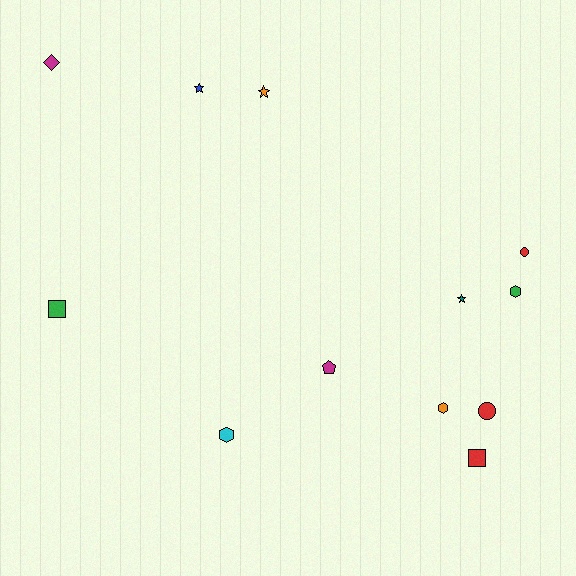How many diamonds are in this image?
There is 1 diamond.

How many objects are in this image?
There are 12 objects.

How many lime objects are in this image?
There are no lime objects.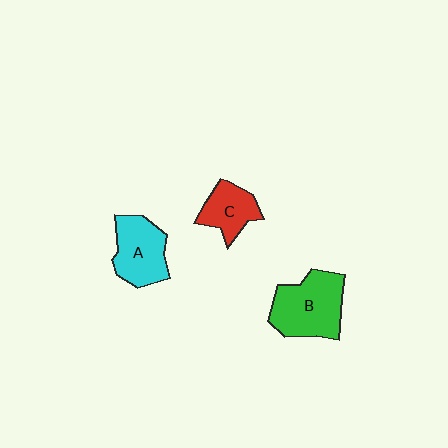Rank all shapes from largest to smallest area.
From largest to smallest: B (green), A (cyan), C (red).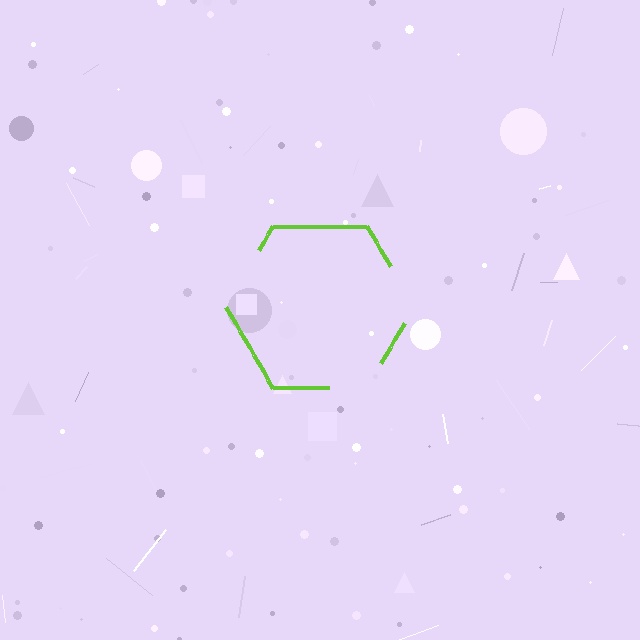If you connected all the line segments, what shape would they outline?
They would outline a hexagon.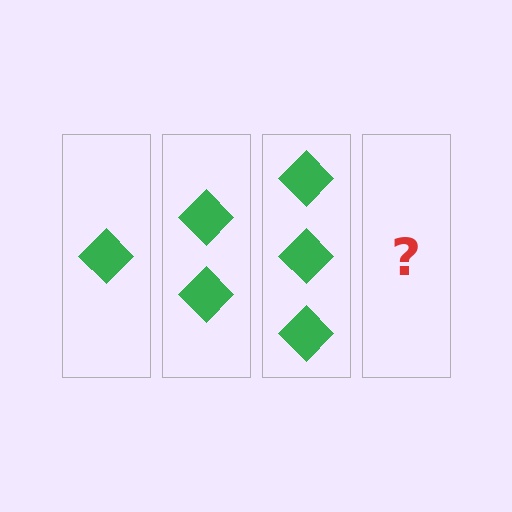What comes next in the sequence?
The next element should be 4 diamonds.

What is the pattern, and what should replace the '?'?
The pattern is that each step adds one more diamond. The '?' should be 4 diamonds.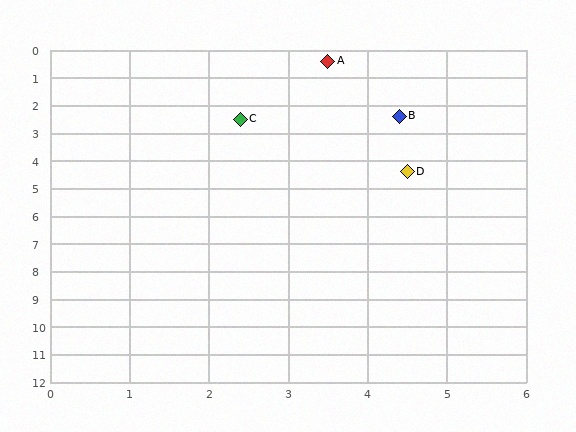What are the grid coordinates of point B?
Point B is at approximately (4.4, 2.4).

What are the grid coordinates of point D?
Point D is at approximately (4.5, 4.4).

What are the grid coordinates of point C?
Point C is at approximately (2.4, 2.5).